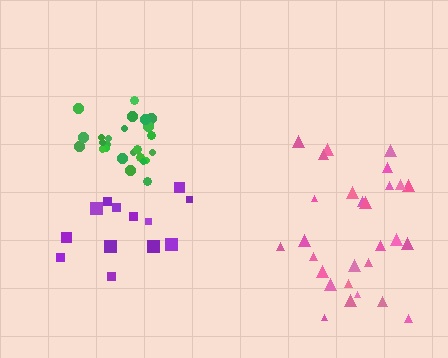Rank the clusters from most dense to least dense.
green, pink, purple.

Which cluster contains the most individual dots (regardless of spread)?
Pink (28).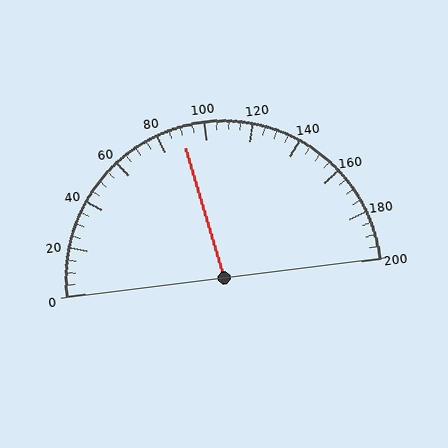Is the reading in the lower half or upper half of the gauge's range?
The reading is in the lower half of the range (0 to 200).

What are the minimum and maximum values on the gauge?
The gauge ranges from 0 to 200.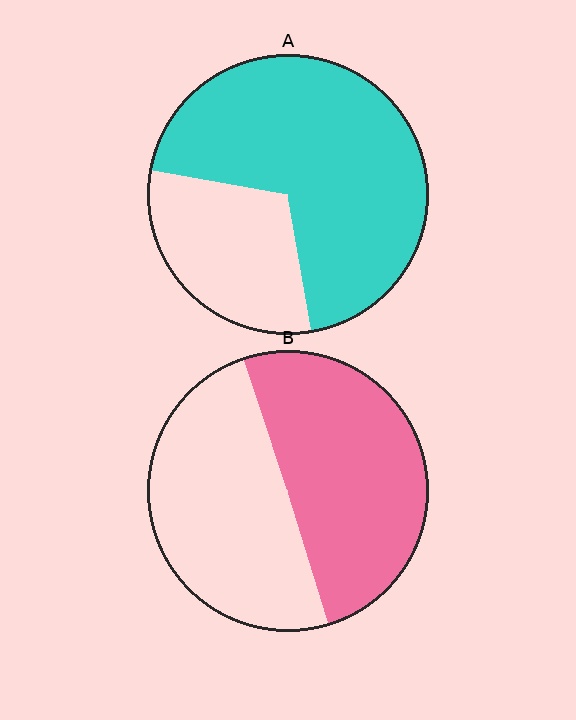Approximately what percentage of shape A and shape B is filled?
A is approximately 70% and B is approximately 50%.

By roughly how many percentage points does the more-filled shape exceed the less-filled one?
By roughly 20 percentage points (A over B).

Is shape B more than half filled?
Roughly half.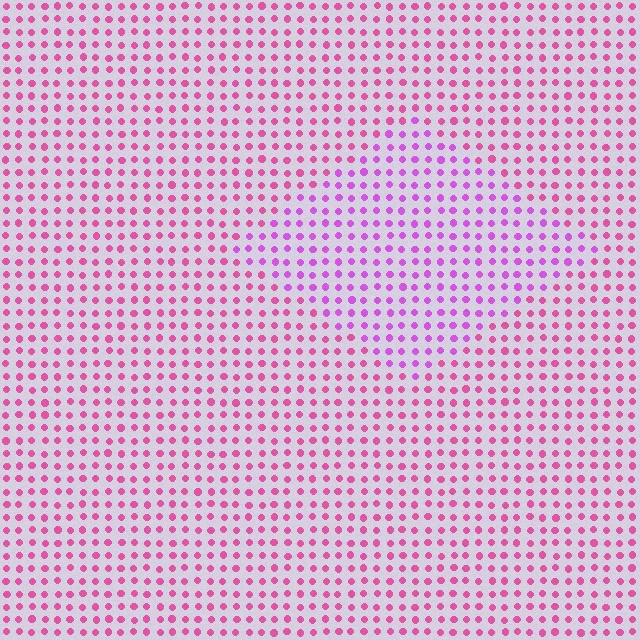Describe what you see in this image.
The image is filled with small pink elements in a uniform arrangement. A diamond-shaped region is visible where the elements are tinted to a slightly different hue, forming a subtle color boundary.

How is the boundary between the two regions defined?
The boundary is defined purely by a slight shift in hue (about 31 degrees). Spacing, size, and orientation are identical on both sides.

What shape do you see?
I see a diamond.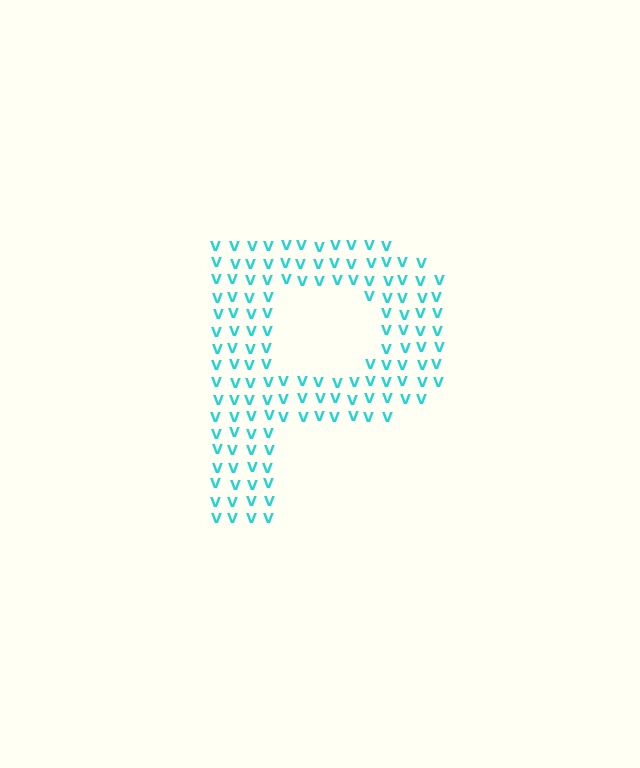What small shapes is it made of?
It is made of small letter V's.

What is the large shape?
The large shape is the letter P.